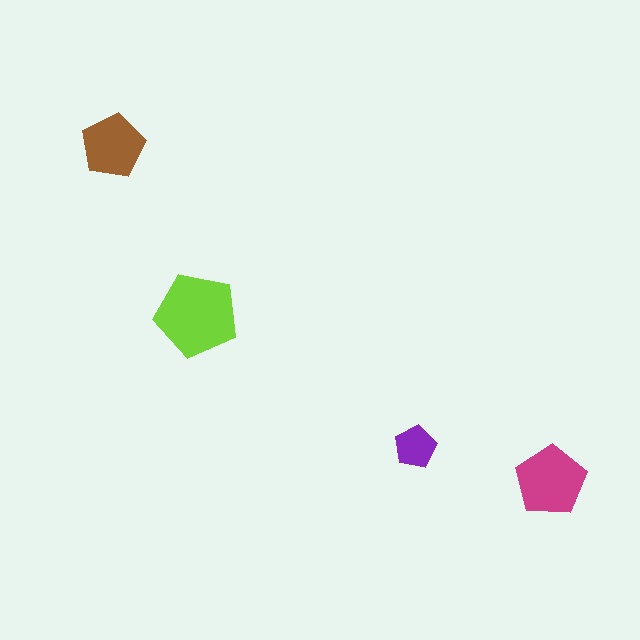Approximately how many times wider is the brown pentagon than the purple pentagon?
About 1.5 times wider.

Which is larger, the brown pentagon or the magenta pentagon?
The magenta one.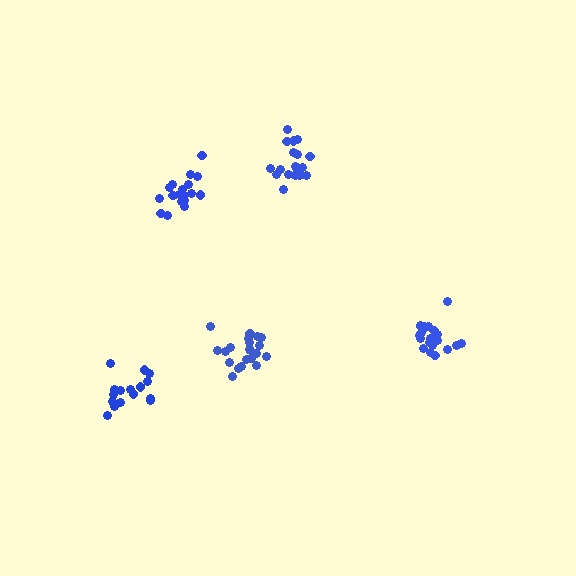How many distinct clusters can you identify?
There are 5 distinct clusters.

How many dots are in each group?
Group 1: 19 dots, Group 2: 16 dots, Group 3: 21 dots, Group 4: 21 dots, Group 5: 18 dots (95 total).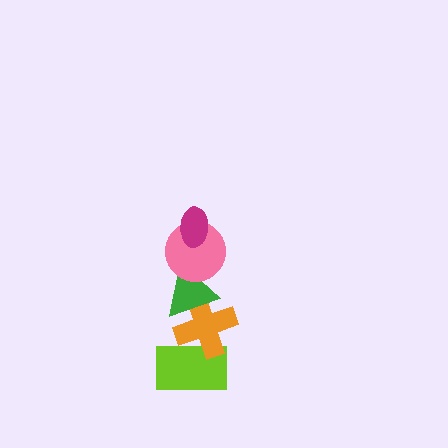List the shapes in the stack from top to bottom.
From top to bottom: the magenta ellipse, the pink circle, the green triangle, the orange cross, the lime rectangle.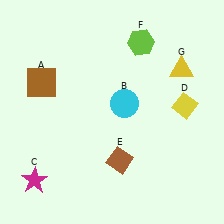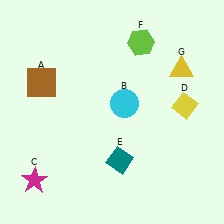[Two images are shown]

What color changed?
The diamond (E) changed from brown in Image 1 to teal in Image 2.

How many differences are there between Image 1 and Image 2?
There is 1 difference between the two images.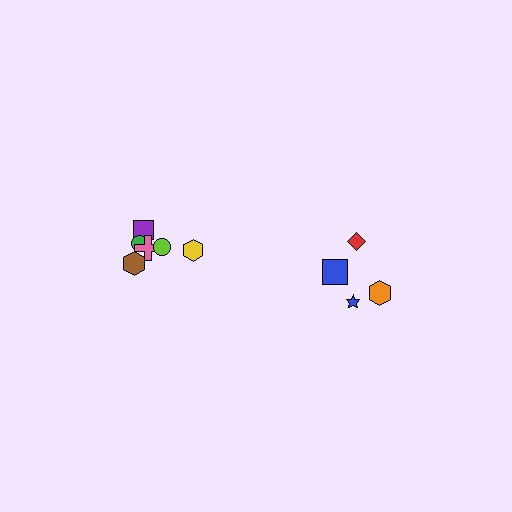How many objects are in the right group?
There are 4 objects.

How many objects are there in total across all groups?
There are 10 objects.